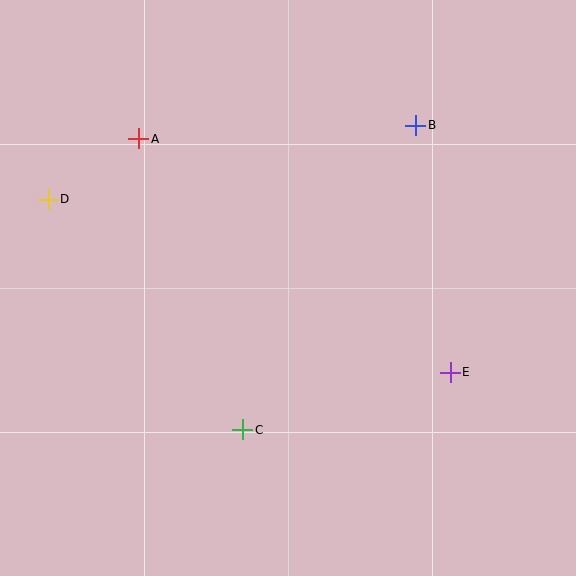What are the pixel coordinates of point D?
Point D is at (48, 199).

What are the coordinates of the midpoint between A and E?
The midpoint between A and E is at (295, 255).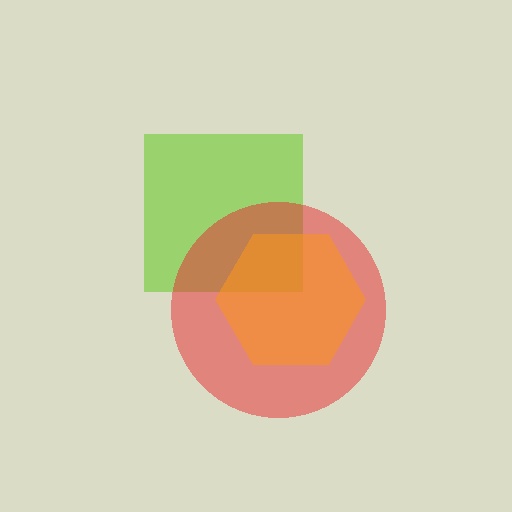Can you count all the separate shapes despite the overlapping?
Yes, there are 3 separate shapes.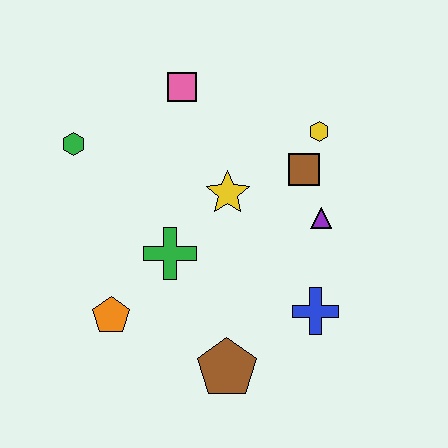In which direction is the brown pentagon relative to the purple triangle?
The brown pentagon is below the purple triangle.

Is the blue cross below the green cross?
Yes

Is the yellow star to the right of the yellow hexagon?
No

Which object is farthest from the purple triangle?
The green hexagon is farthest from the purple triangle.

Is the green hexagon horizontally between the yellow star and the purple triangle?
No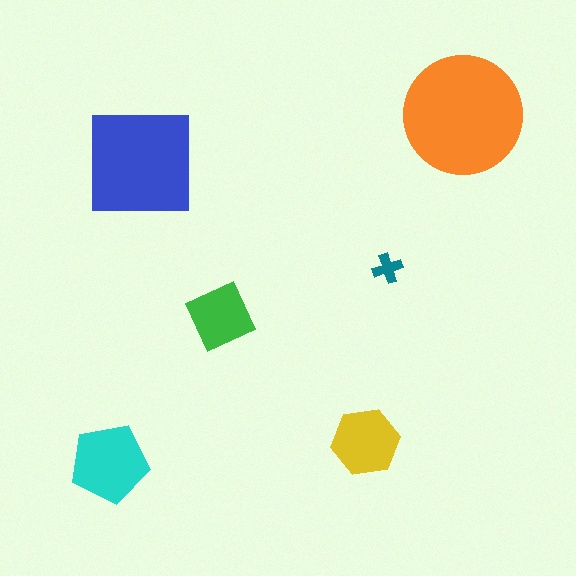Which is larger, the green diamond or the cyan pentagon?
The cyan pentagon.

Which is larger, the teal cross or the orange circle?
The orange circle.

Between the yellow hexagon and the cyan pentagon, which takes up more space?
The cyan pentagon.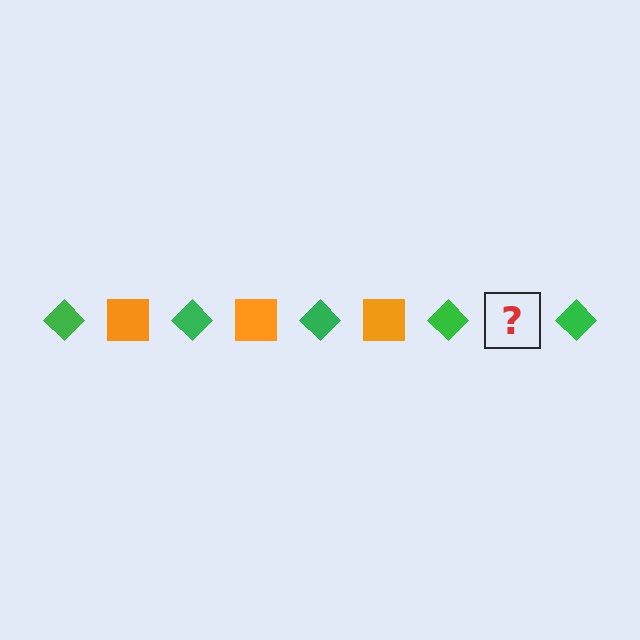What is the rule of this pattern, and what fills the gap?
The rule is that the pattern alternates between green diamond and orange square. The gap should be filled with an orange square.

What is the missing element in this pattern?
The missing element is an orange square.